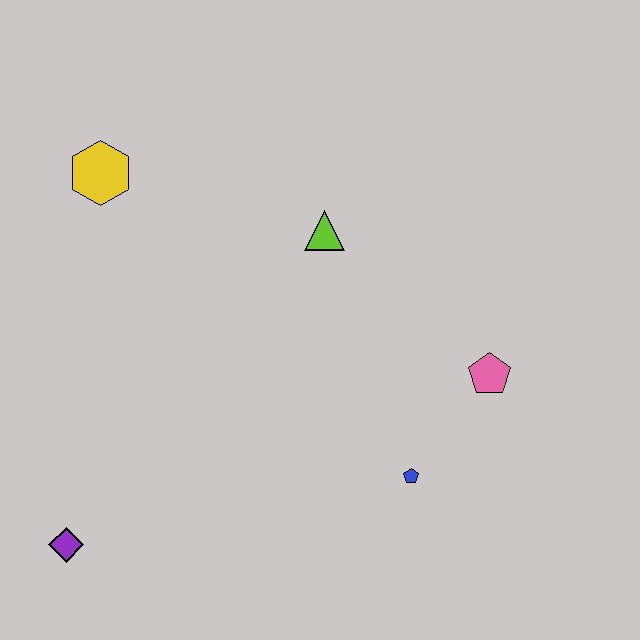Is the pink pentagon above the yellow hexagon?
No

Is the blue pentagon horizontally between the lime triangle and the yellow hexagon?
No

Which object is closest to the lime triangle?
The pink pentagon is closest to the lime triangle.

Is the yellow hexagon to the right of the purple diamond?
Yes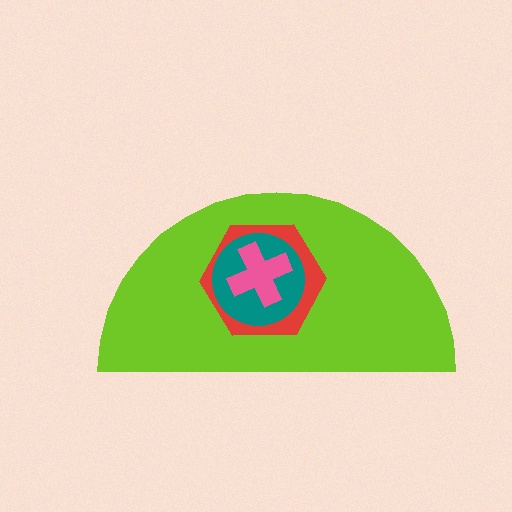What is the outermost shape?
The lime semicircle.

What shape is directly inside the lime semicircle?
The red hexagon.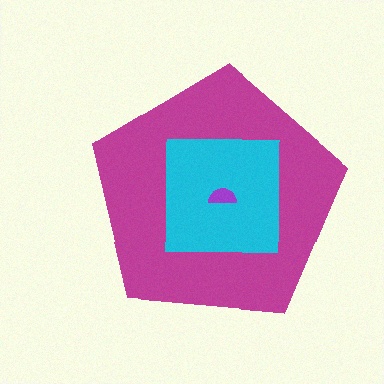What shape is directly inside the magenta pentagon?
The cyan square.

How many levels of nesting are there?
3.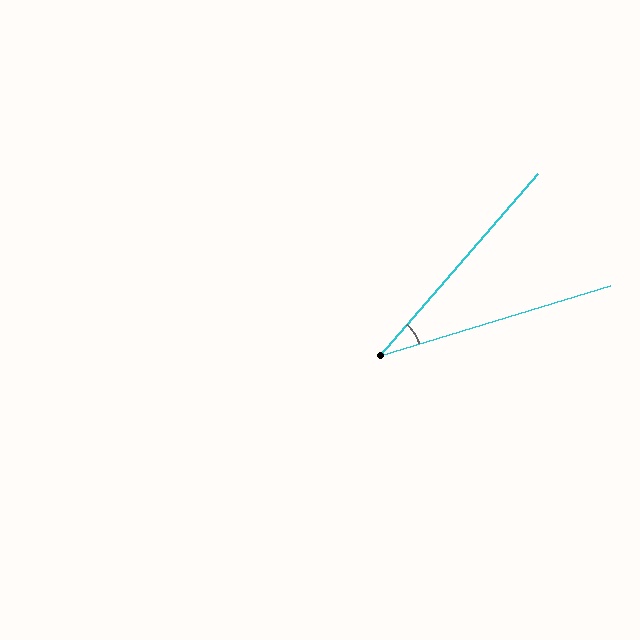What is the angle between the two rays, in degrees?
Approximately 32 degrees.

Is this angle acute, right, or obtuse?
It is acute.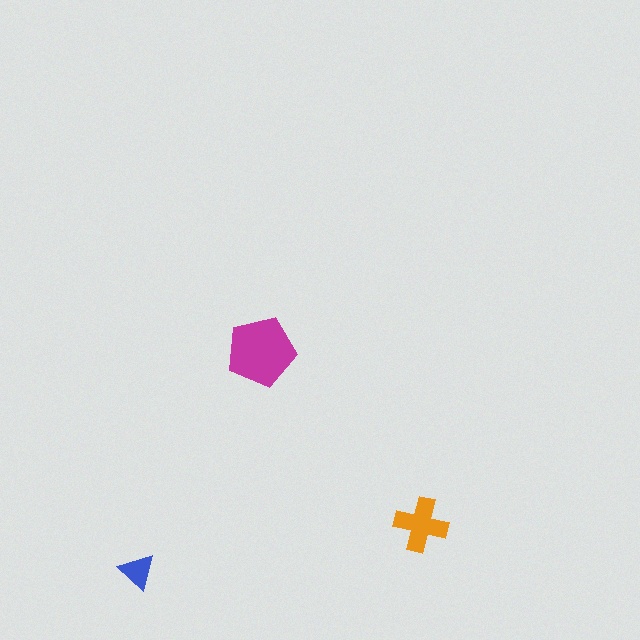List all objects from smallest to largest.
The blue triangle, the orange cross, the magenta pentagon.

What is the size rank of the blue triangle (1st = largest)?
3rd.